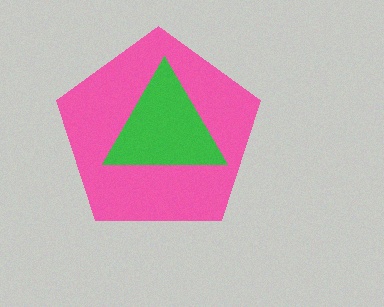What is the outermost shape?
The pink pentagon.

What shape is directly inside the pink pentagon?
The green triangle.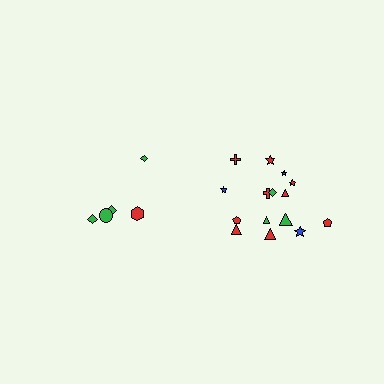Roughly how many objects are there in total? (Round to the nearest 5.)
Roughly 20 objects in total.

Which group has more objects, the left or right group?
The right group.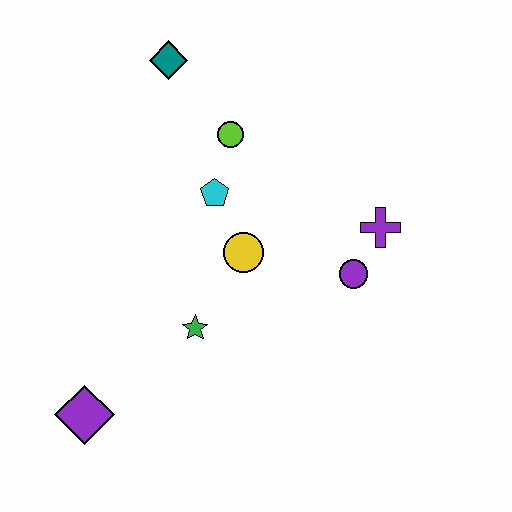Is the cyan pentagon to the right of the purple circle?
No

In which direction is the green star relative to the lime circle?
The green star is below the lime circle.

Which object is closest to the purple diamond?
The green star is closest to the purple diamond.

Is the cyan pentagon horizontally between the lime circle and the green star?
Yes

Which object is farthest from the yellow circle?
The purple diamond is farthest from the yellow circle.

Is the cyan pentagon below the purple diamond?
No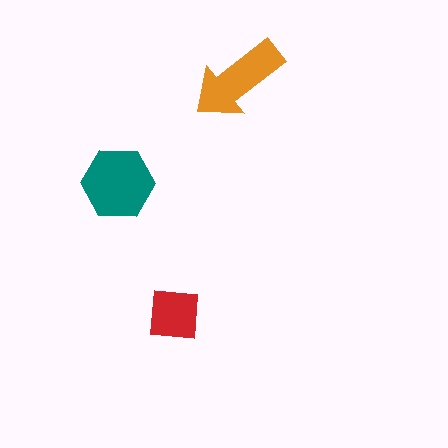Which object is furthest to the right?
The orange arrow is rightmost.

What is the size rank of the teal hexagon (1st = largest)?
1st.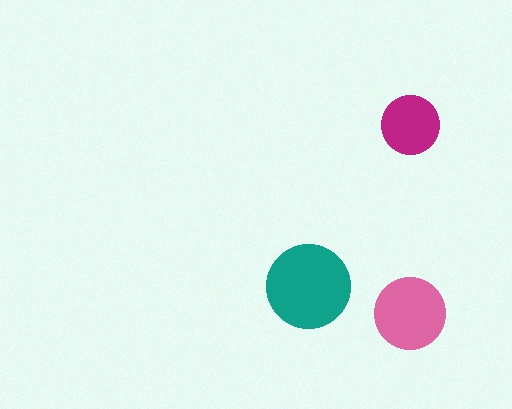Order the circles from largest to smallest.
the teal one, the pink one, the magenta one.